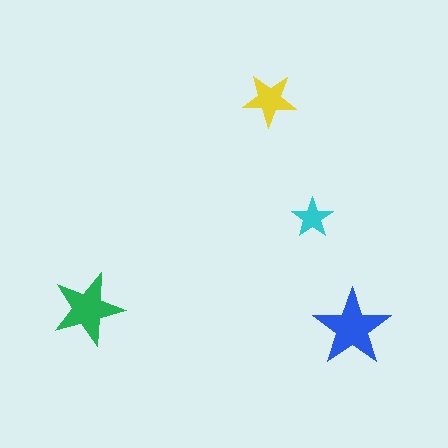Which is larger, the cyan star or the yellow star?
The yellow one.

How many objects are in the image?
There are 4 objects in the image.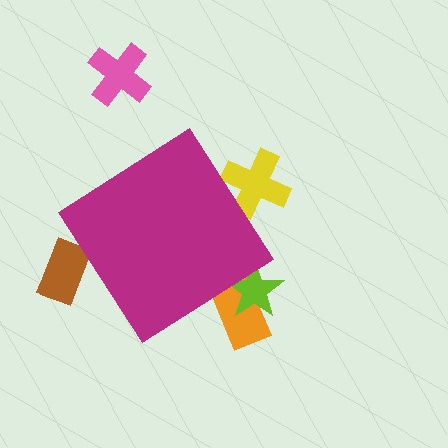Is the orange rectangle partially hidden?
Yes, the orange rectangle is partially hidden behind the magenta diamond.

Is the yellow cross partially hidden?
Yes, the yellow cross is partially hidden behind the magenta diamond.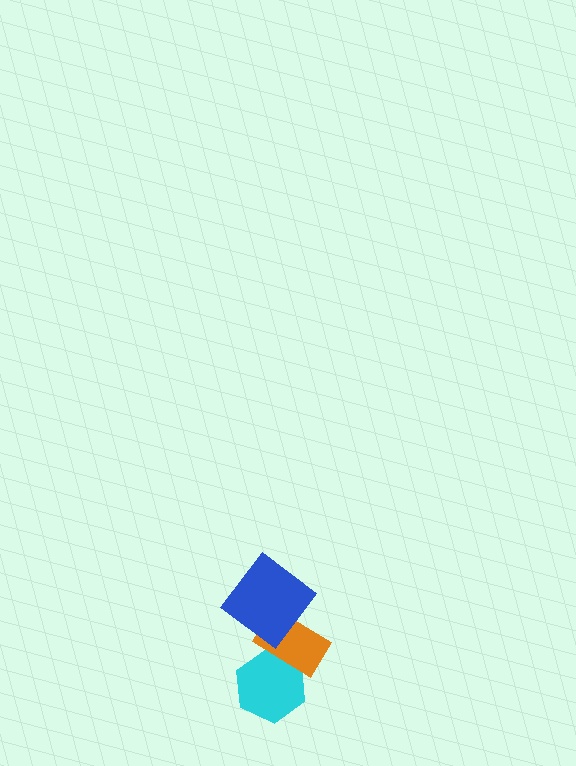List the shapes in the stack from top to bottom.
From top to bottom: the blue diamond, the orange rectangle, the cyan hexagon.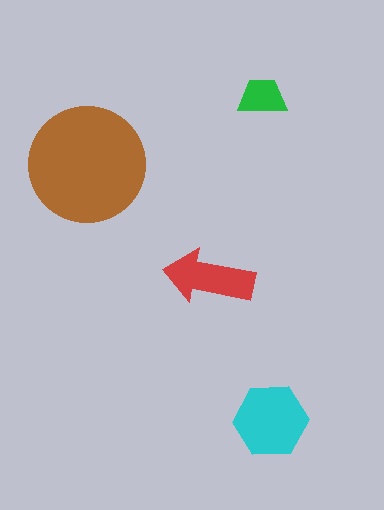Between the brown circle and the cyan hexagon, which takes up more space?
The brown circle.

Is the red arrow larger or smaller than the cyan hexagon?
Smaller.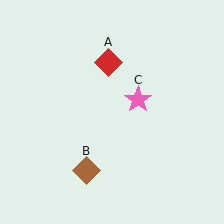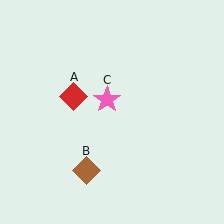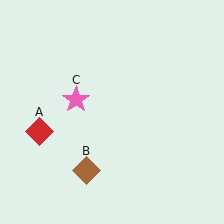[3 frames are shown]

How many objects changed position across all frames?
2 objects changed position: red diamond (object A), pink star (object C).